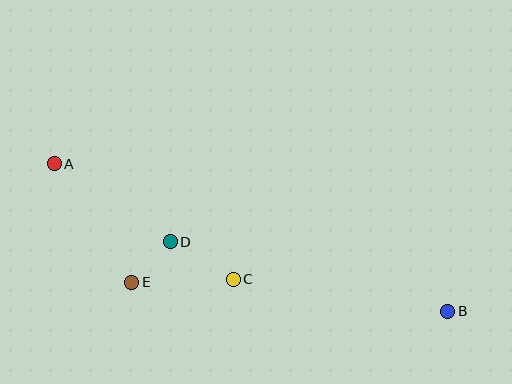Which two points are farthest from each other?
Points A and B are farthest from each other.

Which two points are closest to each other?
Points D and E are closest to each other.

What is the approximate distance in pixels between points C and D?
The distance between C and D is approximately 73 pixels.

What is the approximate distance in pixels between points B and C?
The distance between B and C is approximately 217 pixels.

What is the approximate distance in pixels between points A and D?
The distance between A and D is approximately 139 pixels.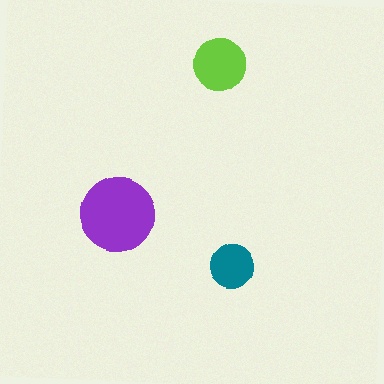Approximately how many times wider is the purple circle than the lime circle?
About 1.5 times wider.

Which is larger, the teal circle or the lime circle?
The lime one.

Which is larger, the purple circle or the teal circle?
The purple one.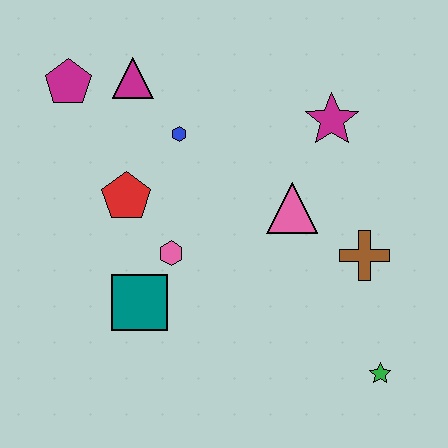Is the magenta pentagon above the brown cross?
Yes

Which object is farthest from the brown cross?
The magenta pentagon is farthest from the brown cross.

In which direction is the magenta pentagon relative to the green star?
The magenta pentagon is to the left of the green star.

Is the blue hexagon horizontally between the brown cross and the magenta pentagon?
Yes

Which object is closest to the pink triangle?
The brown cross is closest to the pink triangle.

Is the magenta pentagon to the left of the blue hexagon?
Yes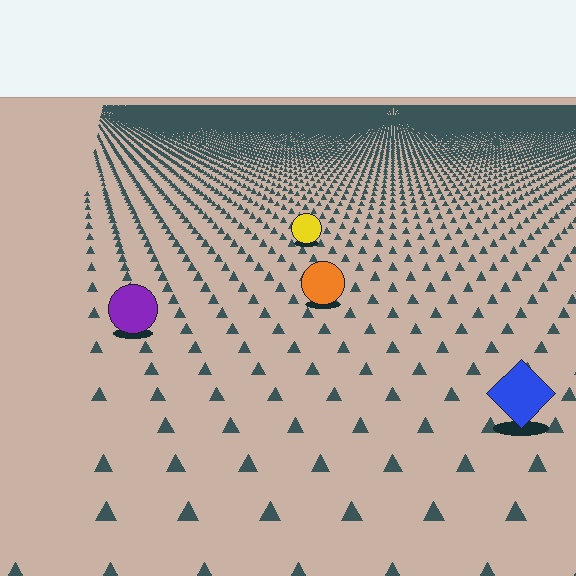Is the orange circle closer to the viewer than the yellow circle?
Yes. The orange circle is closer — you can tell from the texture gradient: the ground texture is coarser near it.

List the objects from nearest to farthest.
From nearest to farthest: the blue diamond, the purple circle, the orange circle, the yellow circle.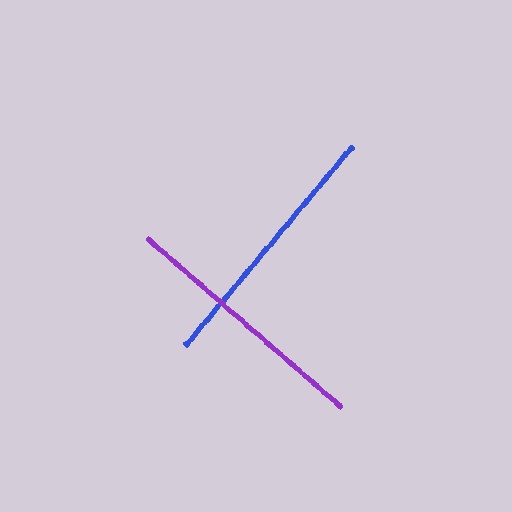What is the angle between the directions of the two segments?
Approximately 89 degrees.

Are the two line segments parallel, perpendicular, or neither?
Perpendicular — they meet at approximately 89°.